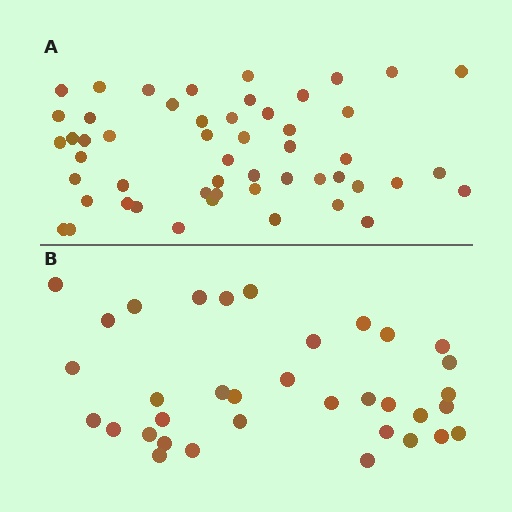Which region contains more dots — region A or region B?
Region A (the top region) has more dots.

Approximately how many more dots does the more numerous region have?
Region A has approximately 15 more dots than region B.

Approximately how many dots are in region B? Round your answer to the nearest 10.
About 40 dots. (The exact count is 35, which rounds to 40.)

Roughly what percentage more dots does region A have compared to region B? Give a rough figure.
About 50% more.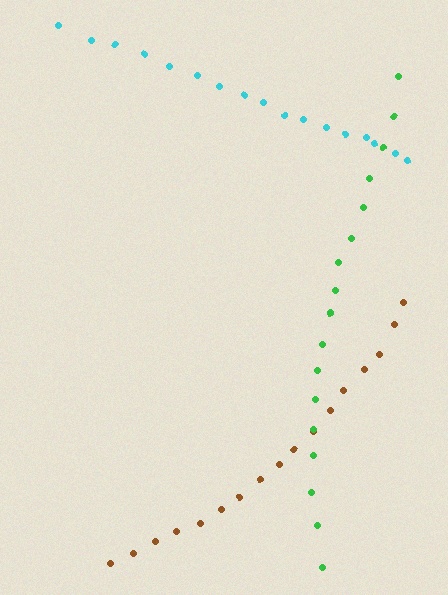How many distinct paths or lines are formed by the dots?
There are 3 distinct paths.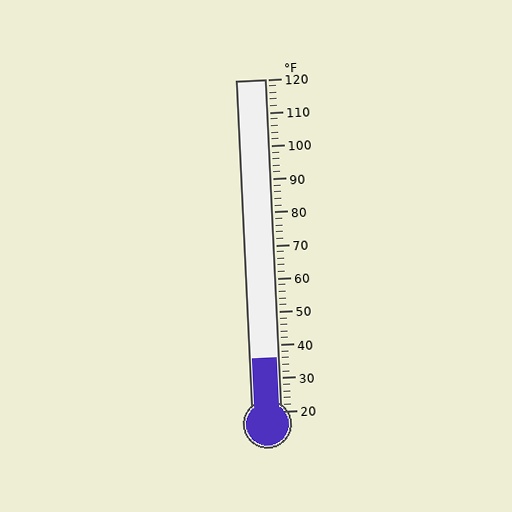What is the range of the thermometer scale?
The thermometer scale ranges from 20°F to 120°F.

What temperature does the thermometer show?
The thermometer shows approximately 36°F.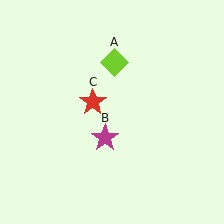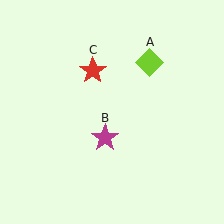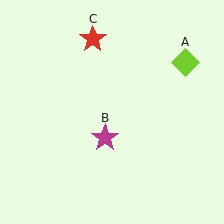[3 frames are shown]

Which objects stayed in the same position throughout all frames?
Magenta star (object B) remained stationary.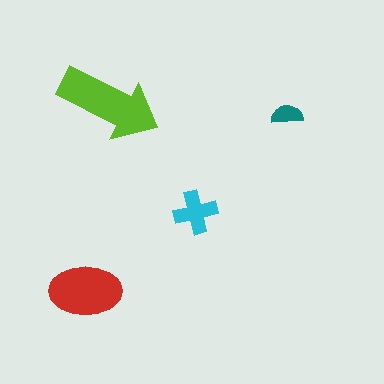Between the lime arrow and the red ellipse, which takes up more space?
The lime arrow.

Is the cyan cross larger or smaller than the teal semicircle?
Larger.